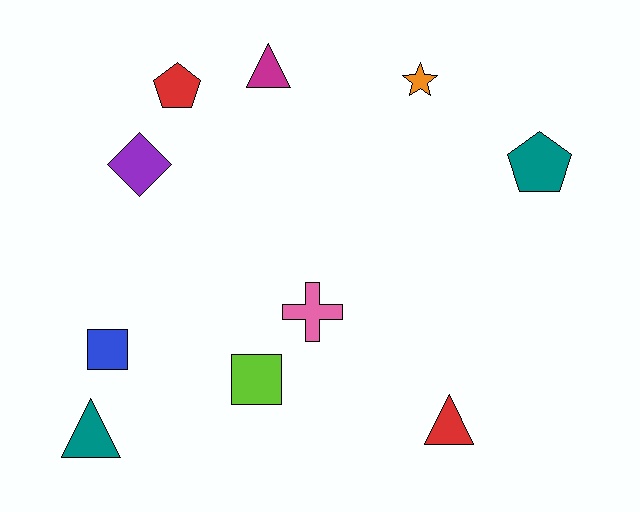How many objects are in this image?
There are 10 objects.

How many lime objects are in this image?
There is 1 lime object.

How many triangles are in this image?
There are 3 triangles.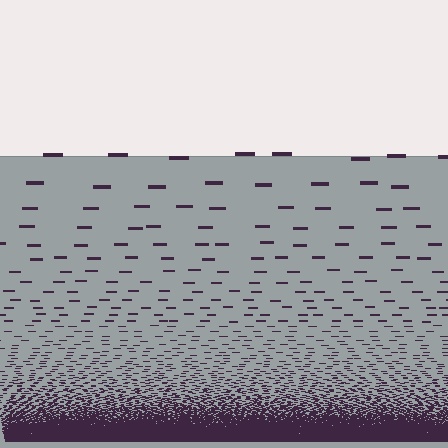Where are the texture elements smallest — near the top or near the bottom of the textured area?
Near the bottom.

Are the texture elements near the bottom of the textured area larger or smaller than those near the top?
Smaller. The gradient is inverted — elements near the bottom are smaller and denser.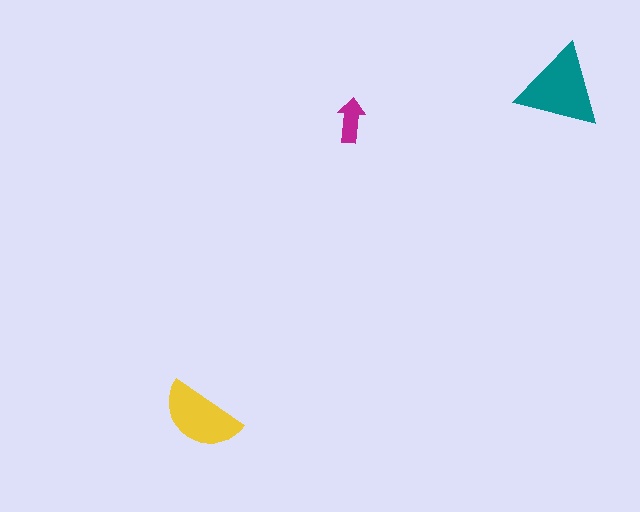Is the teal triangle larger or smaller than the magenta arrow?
Larger.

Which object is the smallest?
The magenta arrow.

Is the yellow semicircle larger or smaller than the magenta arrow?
Larger.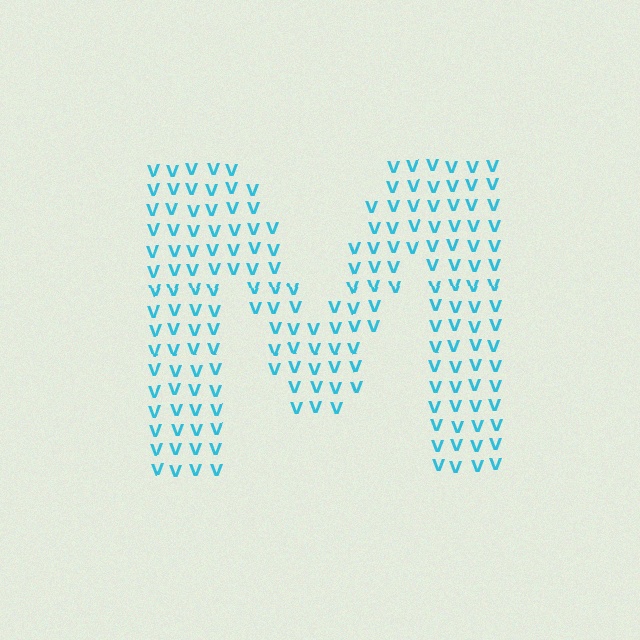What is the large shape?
The large shape is the letter M.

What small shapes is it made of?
It is made of small letter V's.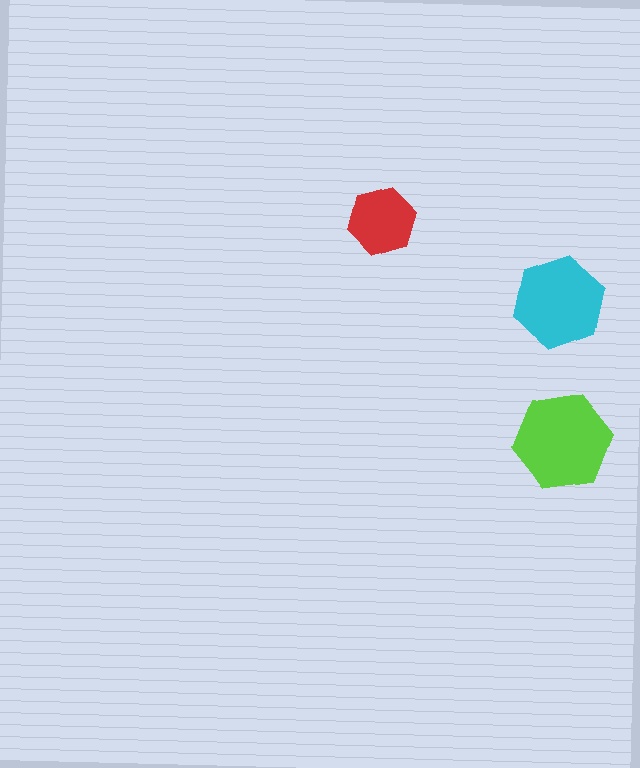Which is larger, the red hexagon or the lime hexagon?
The lime one.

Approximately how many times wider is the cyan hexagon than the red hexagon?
About 1.5 times wider.